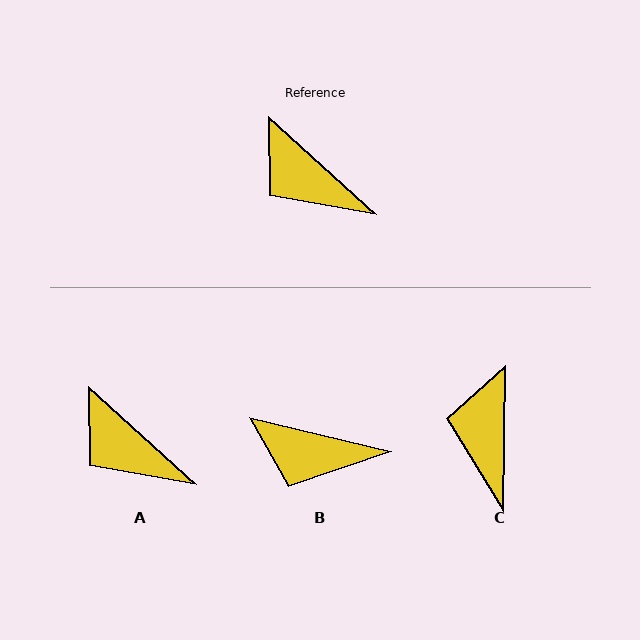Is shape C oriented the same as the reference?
No, it is off by about 48 degrees.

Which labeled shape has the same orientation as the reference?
A.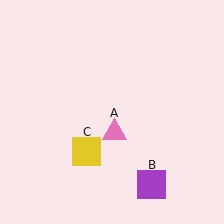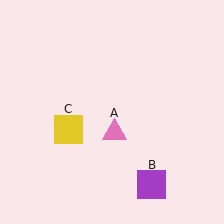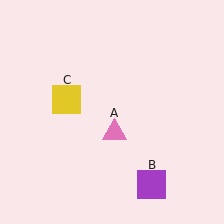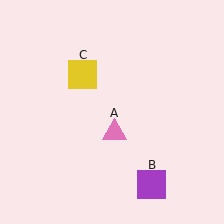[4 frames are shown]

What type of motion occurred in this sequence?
The yellow square (object C) rotated clockwise around the center of the scene.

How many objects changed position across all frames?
1 object changed position: yellow square (object C).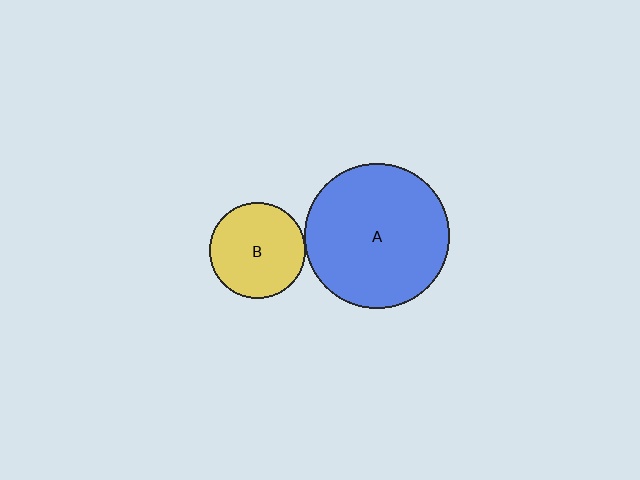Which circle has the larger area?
Circle A (blue).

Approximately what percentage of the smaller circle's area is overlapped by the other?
Approximately 5%.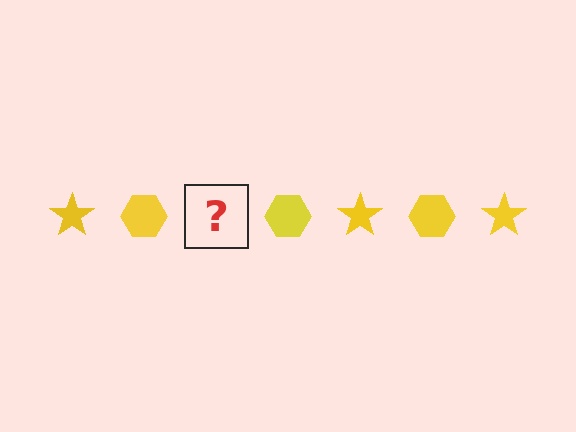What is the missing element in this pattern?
The missing element is a yellow star.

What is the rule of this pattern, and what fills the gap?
The rule is that the pattern cycles through star, hexagon shapes in yellow. The gap should be filled with a yellow star.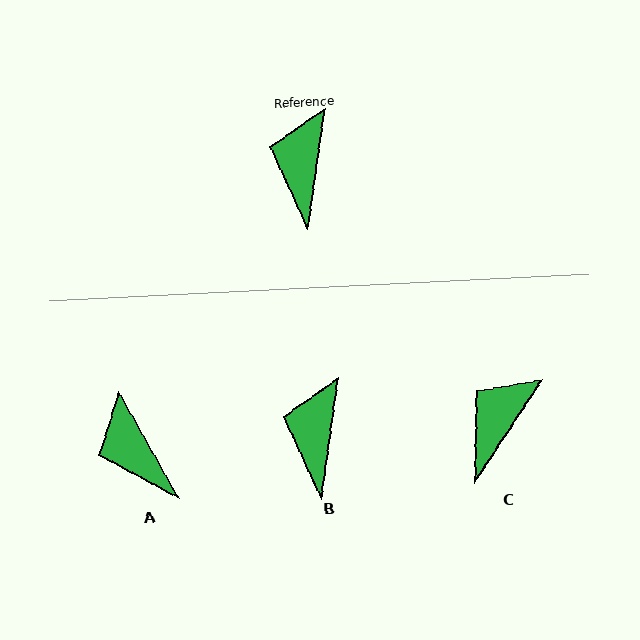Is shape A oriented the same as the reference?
No, it is off by about 38 degrees.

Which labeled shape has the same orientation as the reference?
B.